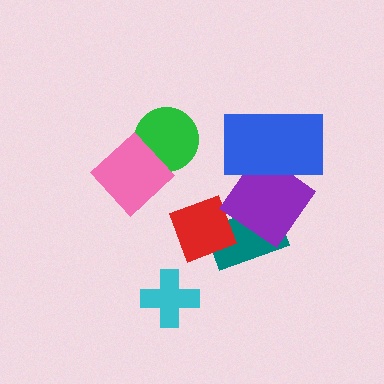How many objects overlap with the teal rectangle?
2 objects overlap with the teal rectangle.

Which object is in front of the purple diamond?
The blue rectangle is in front of the purple diamond.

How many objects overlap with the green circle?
1 object overlaps with the green circle.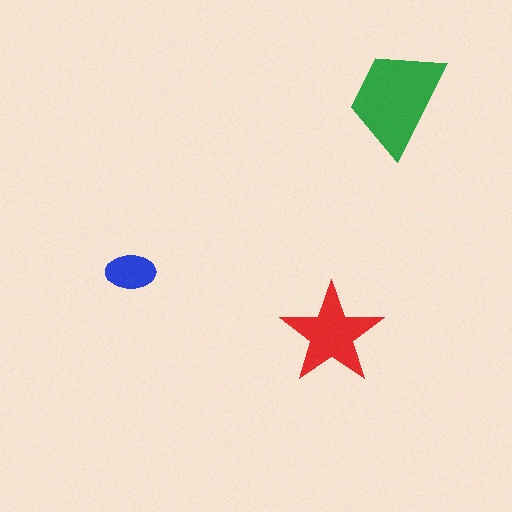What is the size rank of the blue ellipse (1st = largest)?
3rd.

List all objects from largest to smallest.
The green trapezoid, the red star, the blue ellipse.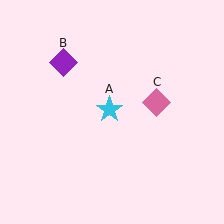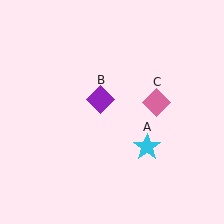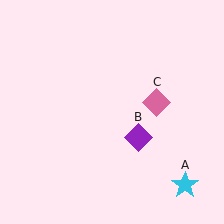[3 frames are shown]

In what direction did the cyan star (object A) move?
The cyan star (object A) moved down and to the right.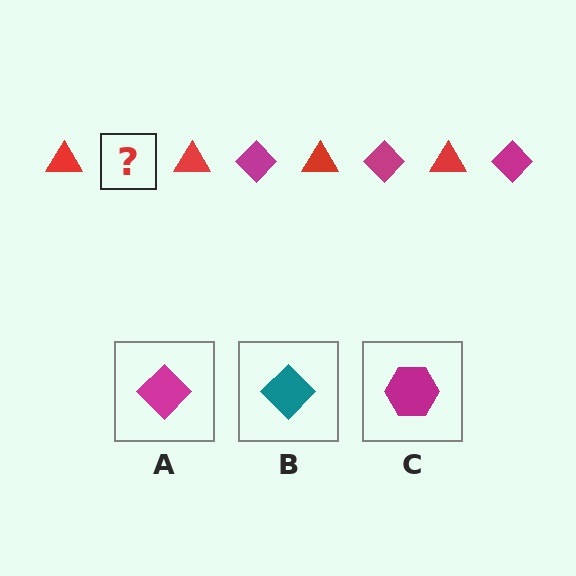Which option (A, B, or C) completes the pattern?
A.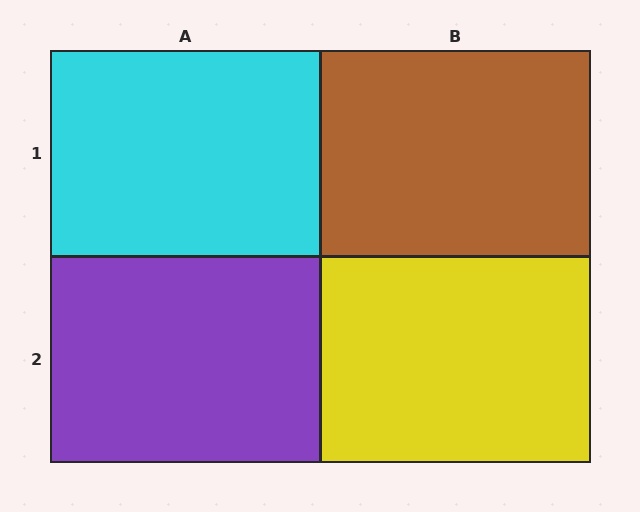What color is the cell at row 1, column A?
Cyan.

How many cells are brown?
1 cell is brown.